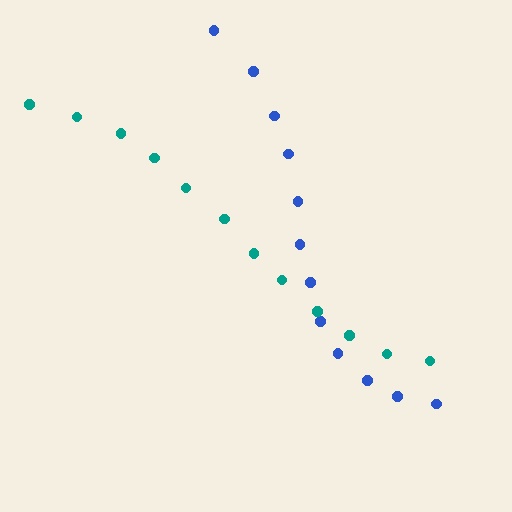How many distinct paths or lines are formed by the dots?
There are 2 distinct paths.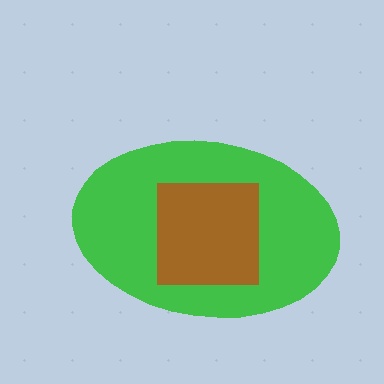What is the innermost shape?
The brown square.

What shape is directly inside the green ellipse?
The brown square.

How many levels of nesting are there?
2.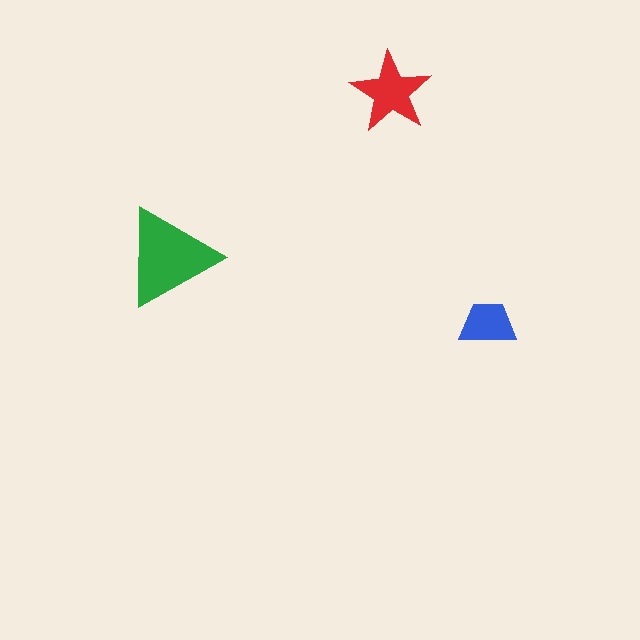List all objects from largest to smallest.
The green triangle, the red star, the blue trapezoid.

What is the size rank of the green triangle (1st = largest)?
1st.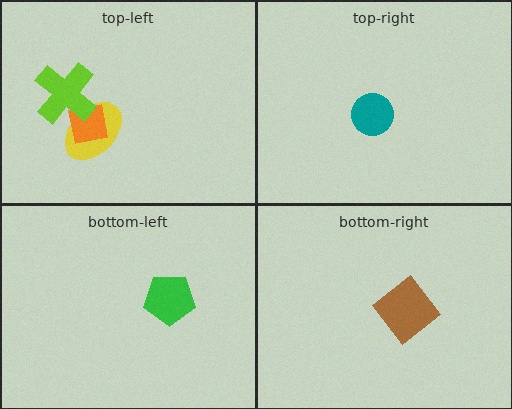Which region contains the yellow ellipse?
The top-left region.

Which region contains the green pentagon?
The bottom-left region.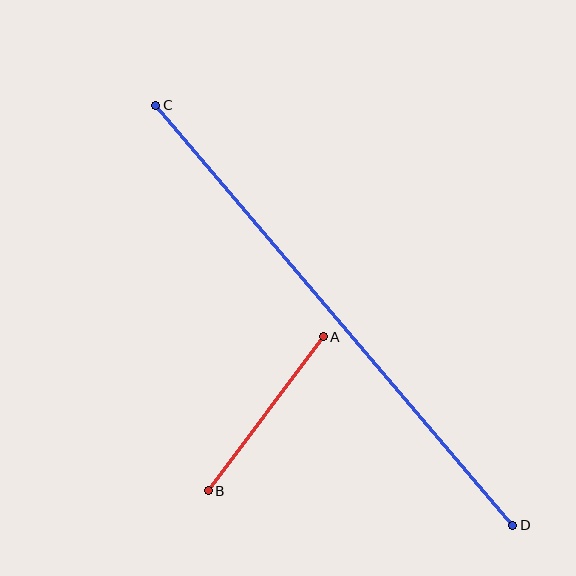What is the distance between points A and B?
The distance is approximately 192 pixels.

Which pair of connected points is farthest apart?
Points C and D are farthest apart.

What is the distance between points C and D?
The distance is approximately 551 pixels.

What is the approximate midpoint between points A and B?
The midpoint is at approximately (266, 414) pixels.